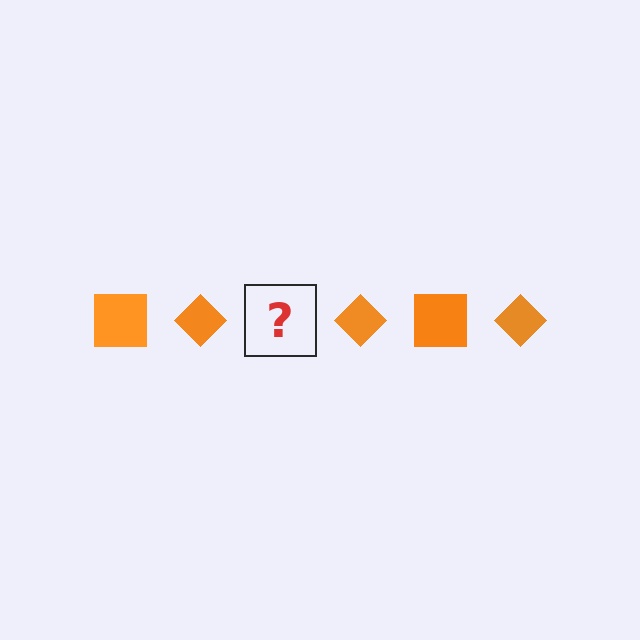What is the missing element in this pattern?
The missing element is an orange square.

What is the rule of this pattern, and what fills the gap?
The rule is that the pattern cycles through square, diamond shapes in orange. The gap should be filled with an orange square.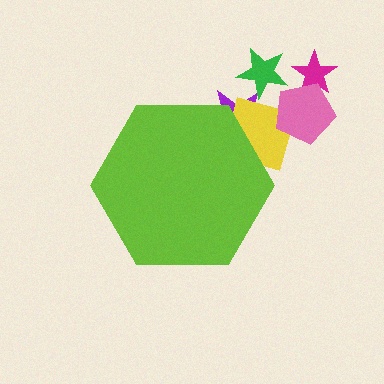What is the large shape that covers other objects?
A lime hexagon.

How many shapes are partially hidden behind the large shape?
2 shapes are partially hidden.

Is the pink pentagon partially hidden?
No, the pink pentagon is fully visible.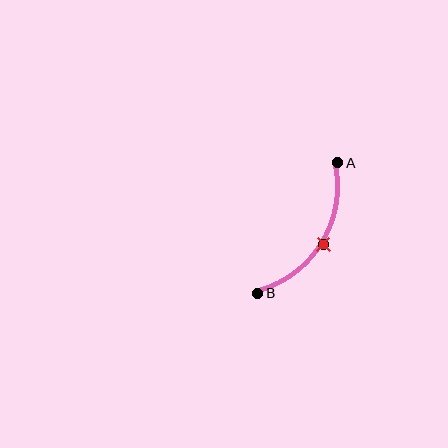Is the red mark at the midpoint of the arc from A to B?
Yes. The red mark lies on the arc at equal arc-length from both A and B — it is the arc midpoint.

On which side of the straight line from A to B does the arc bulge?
The arc bulges to the right of the straight line connecting A and B.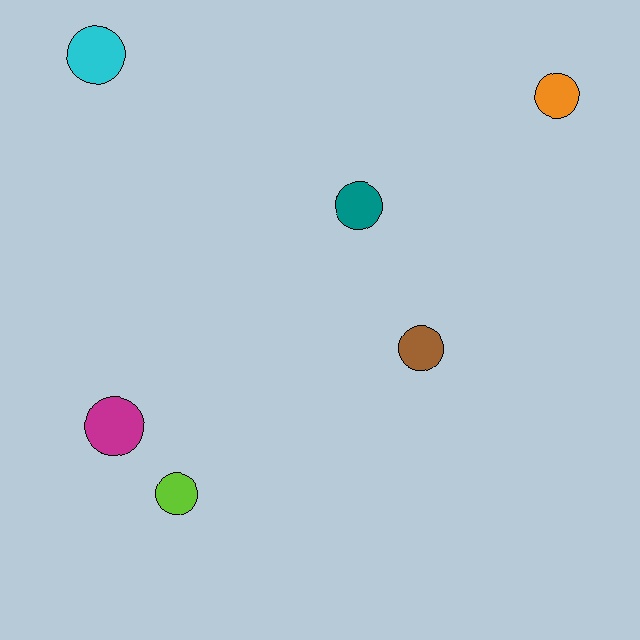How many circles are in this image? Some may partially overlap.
There are 6 circles.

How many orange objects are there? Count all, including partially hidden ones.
There is 1 orange object.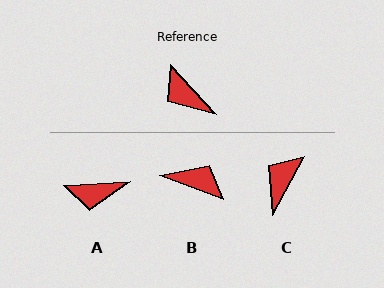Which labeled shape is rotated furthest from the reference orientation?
B, about 154 degrees away.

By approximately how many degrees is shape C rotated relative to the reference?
Approximately 70 degrees clockwise.